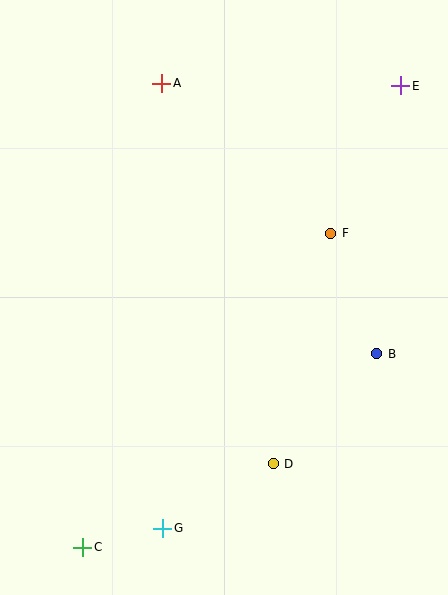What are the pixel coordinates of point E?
Point E is at (401, 86).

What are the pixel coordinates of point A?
Point A is at (162, 83).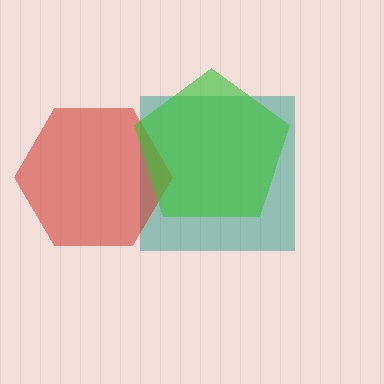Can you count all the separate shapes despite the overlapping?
Yes, there are 3 separate shapes.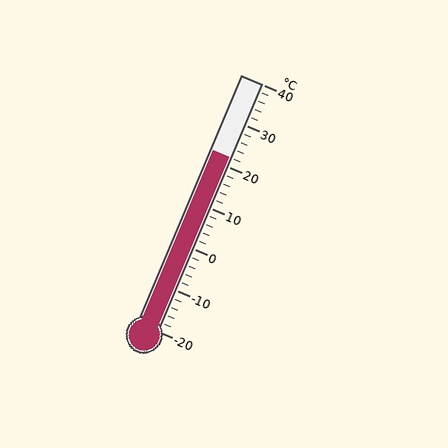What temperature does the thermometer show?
The thermometer shows approximately 22°C.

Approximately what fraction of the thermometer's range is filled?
The thermometer is filled to approximately 70% of its range.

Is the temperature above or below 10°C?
The temperature is above 10°C.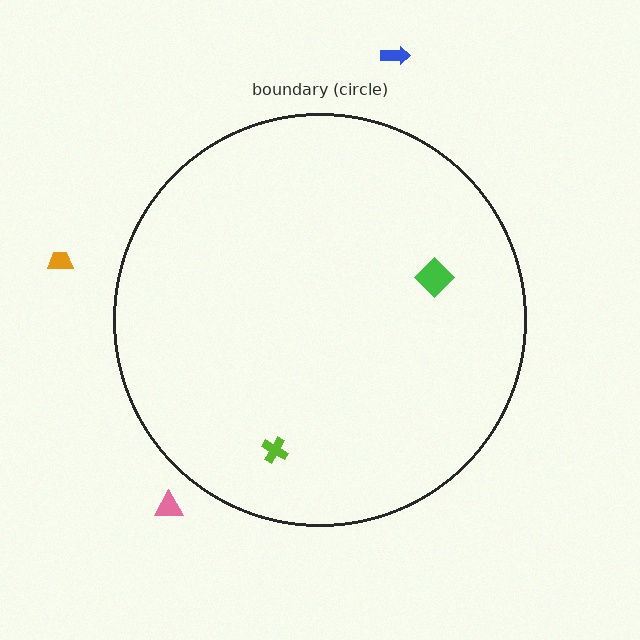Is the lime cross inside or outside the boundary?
Inside.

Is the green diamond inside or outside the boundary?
Inside.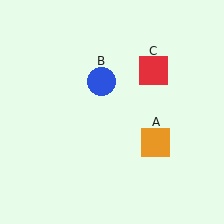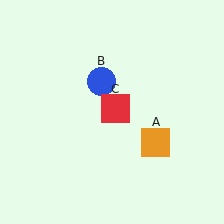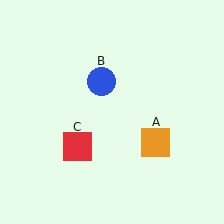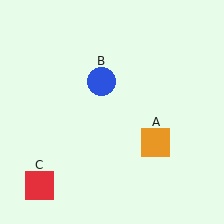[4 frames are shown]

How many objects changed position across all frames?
1 object changed position: red square (object C).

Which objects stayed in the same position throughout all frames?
Orange square (object A) and blue circle (object B) remained stationary.